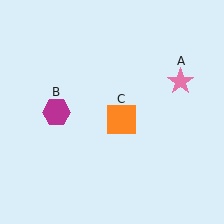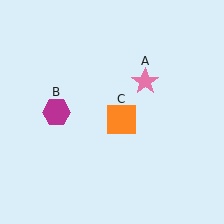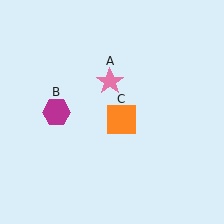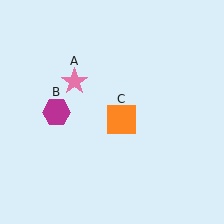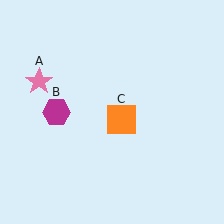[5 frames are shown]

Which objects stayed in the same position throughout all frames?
Magenta hexagon (object B) and orange square (object C) remained stationary.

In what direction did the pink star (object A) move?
The pink star (object A) moved left.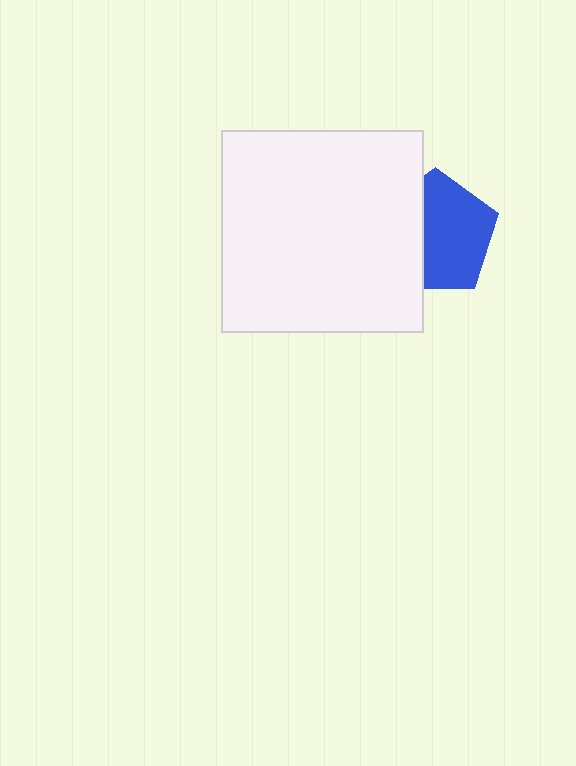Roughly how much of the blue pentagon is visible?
About half of it is visible (roughly 63%).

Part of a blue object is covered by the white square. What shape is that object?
It is a pentagon.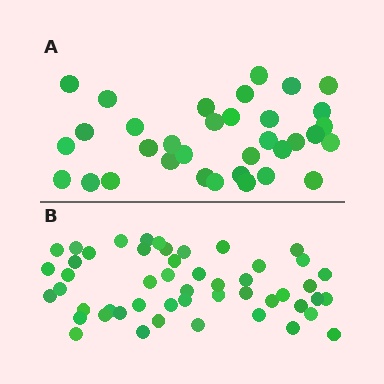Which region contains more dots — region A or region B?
Region B (the bottom region) has more dots.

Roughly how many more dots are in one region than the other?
Region B has approximately 15 more dots than region A.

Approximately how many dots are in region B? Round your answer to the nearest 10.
About 50 dots.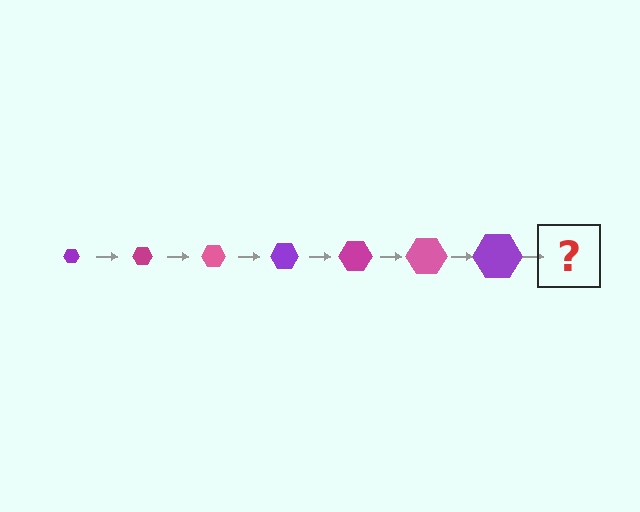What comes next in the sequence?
The next element should be a magenta hexagon, larger than the previous one.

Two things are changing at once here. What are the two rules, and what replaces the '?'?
The two rules are that the hexagon grows larger each step and the color cycles through purple, magenta, and pink. The '?' should be a magenta hexagon, larger than the previous one.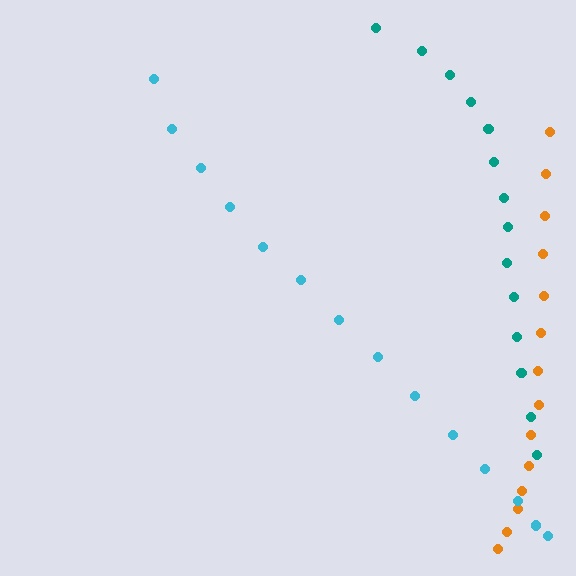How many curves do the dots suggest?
There are 3 distinct paths.